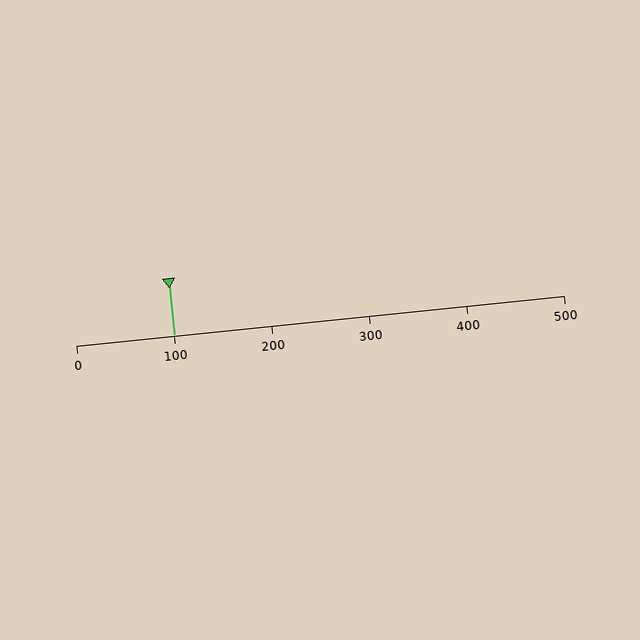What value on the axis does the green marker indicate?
The marker indicates approximately 100.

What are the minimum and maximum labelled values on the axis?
The axis runs from 0 to 500.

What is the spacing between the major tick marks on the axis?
The major ticks are spaced 100 apart.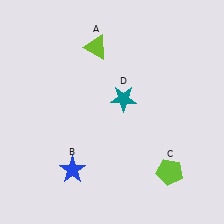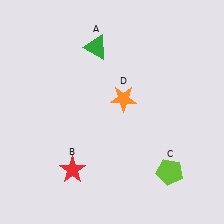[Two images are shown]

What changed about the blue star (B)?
In Image 1, B is blue. In Image 2, it changed to red.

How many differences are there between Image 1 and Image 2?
There are 3 differences between the two images.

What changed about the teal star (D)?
In Image 1, D is teal. In Image 2, it changed to orange.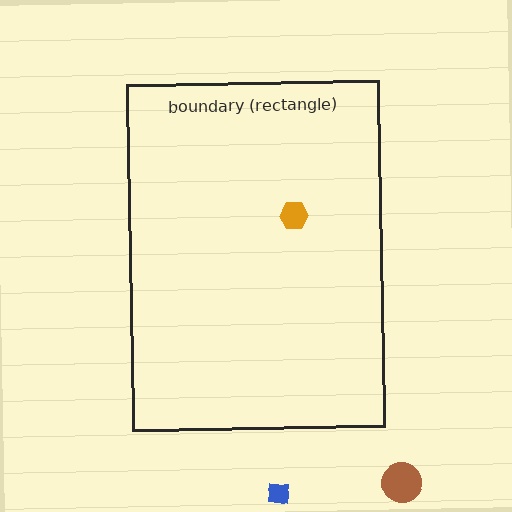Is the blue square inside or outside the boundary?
Outside.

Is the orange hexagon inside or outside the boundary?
Inside.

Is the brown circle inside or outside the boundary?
Outside.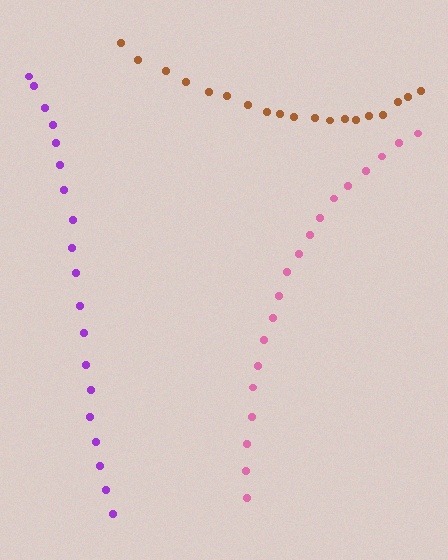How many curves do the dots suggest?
There are 3 distinct paths.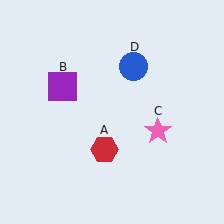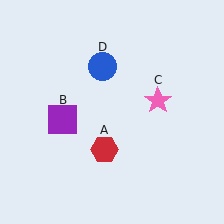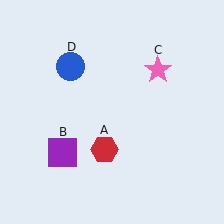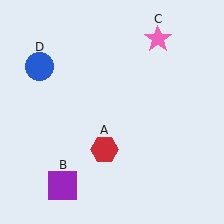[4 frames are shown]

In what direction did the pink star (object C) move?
The pink star (object C) moved up.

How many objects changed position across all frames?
3 objects changed position: purple square (object B), pink star (object C), blue circle (object D).